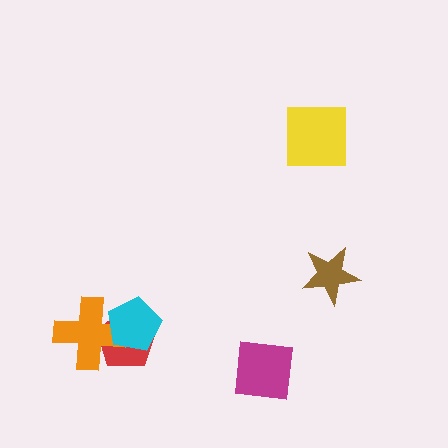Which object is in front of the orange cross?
The cyan pentagon is in front of the orange cross.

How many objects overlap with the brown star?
0 objects overlap with the brown star.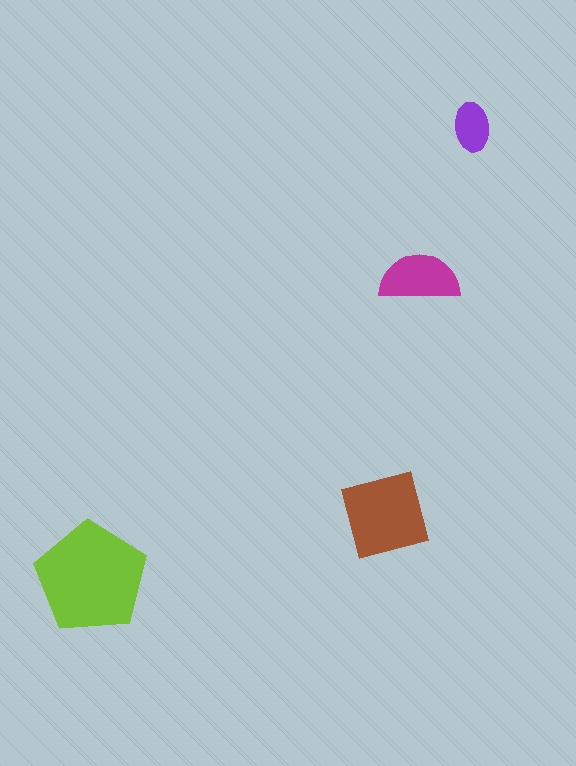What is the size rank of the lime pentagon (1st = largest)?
1st.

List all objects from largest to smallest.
The lime pentagon, the brown square, the magenta semicircle, the purple ellipse.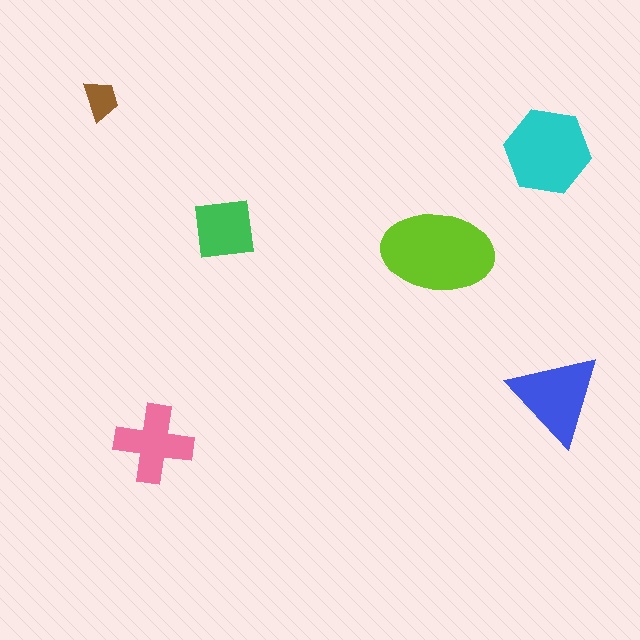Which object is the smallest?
The brown trapezoid.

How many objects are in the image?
There are 6 objects in the image.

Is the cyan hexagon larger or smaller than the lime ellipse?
Smaller.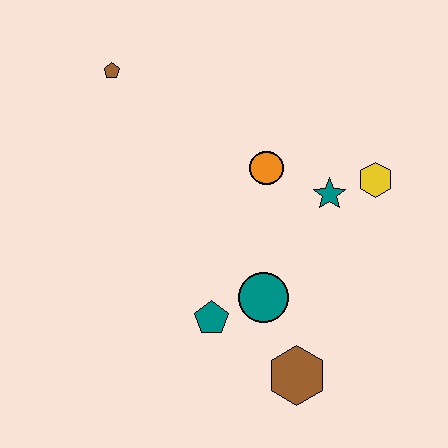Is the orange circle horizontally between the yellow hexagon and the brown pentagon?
Yes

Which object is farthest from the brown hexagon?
The brown pentagon is farthest from the brown hexagon.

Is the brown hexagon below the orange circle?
Yes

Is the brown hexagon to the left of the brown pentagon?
No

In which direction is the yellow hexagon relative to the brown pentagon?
The yellow hexagon is to the right of the brown pentagon.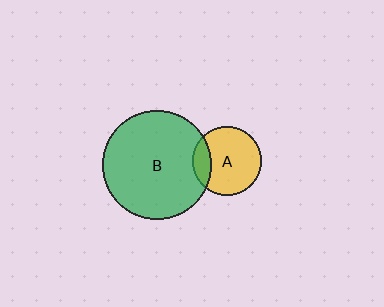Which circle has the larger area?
Circle B (green).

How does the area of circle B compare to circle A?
Approximately 2.5 times.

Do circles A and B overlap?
Yes.